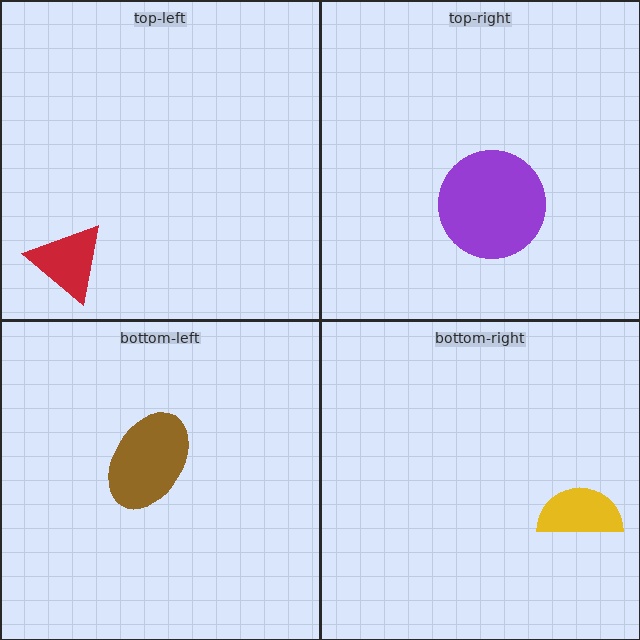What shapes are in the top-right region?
The purple circle.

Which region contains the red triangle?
The top-left region.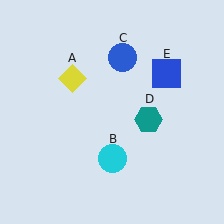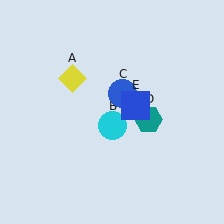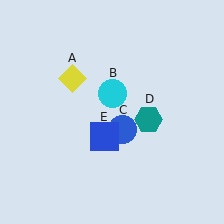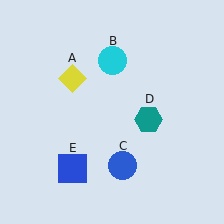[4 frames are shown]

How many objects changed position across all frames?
3 objects changed position: cyan circle (object B), blue circle (object C), blue square (object E).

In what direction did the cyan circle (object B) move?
The cyan circle (object B) moved up.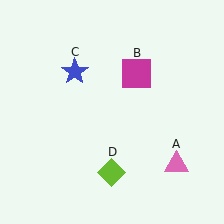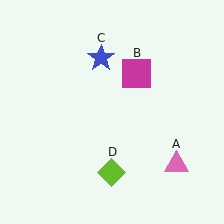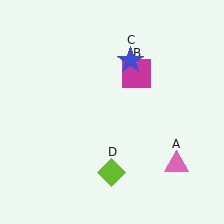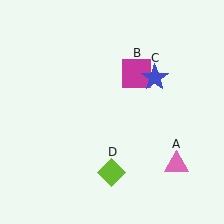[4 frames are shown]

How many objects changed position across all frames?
1 object changed position: blue star (object C).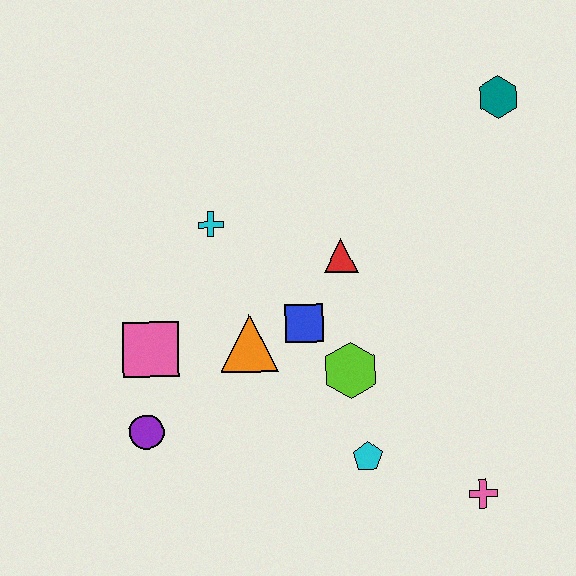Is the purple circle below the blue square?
Yes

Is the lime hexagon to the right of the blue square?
Yes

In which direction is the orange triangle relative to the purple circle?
The orange triangle is to the right of the purple circle.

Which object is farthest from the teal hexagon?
The purple circle is farthest from the teal hexagon.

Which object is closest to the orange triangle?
The blue square is closest to the orange triangle.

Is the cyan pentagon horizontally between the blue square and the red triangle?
No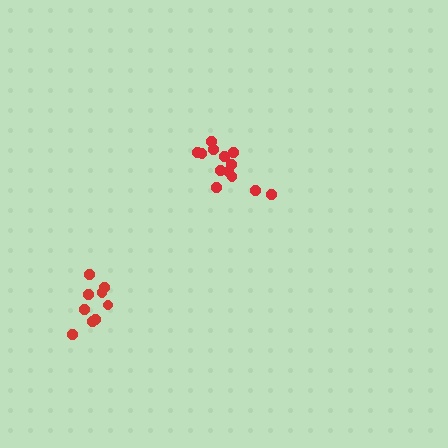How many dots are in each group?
Group 1: 9 dots, Group 2: 13 dots (22 total).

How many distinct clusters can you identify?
There are 2 distinct clusters.